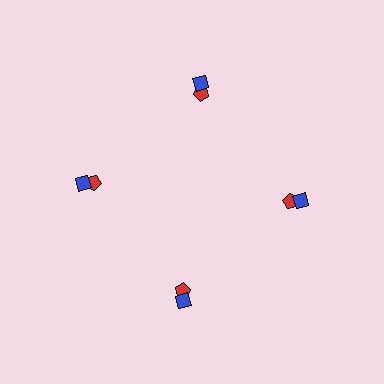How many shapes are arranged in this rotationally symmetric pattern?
There are 8 shapes, arranged in 4 groups of 2.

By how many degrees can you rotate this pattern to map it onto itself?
The pattern maps onto itself every 90 degrees of rotation.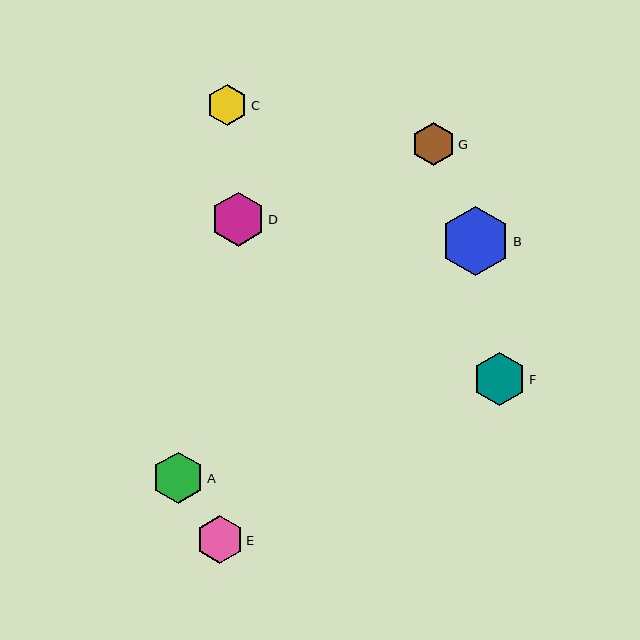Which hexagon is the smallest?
Hexagon C is the smallest with a size of approximately 41 pixels.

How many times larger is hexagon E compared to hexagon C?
Hexagon E is approximately 1.2 times the size of hexagon C.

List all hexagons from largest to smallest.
From largest to smallest: B, D, F, A, E, G, C.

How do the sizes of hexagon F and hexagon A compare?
Hexagon F and hexagon A are approximately the same size.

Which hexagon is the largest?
Hexagon B is the largest with a size of approximately 69 pixels.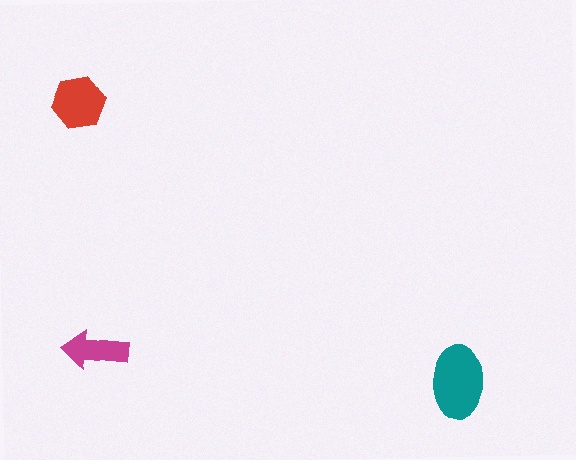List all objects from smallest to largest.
The magenta arrow, the red hexagon, the teal ellipse.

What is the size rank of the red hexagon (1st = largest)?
2nd.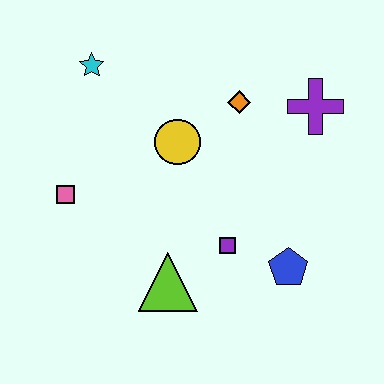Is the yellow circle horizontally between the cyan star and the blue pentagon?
Yes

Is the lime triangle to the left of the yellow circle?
Yes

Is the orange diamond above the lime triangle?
Yes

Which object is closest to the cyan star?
The yellow circle is closest to the cyan star.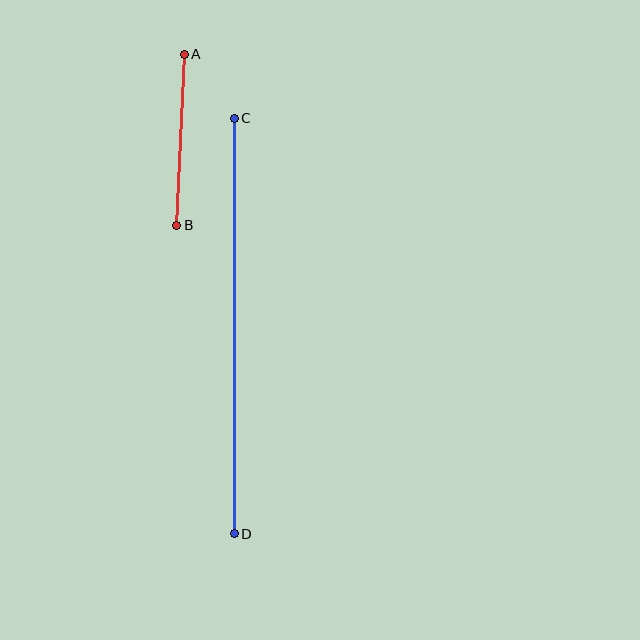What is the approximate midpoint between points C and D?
The midpoint is at approximately (234, 326) pixels.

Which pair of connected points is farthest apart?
Points C and D are farthest apart.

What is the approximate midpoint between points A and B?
The midpoint is at approximately (181, 140) pixels.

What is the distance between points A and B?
The distance is approximately 171 pixels.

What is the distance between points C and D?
The distance is approximately 416 pixels.